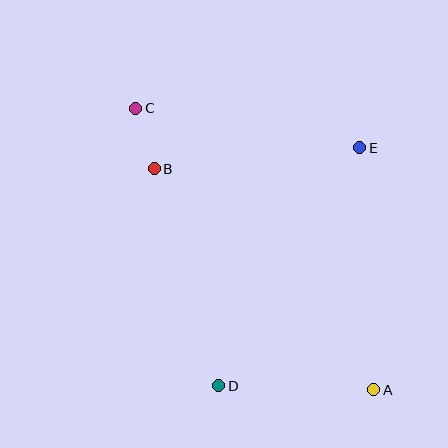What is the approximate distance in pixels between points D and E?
The distance between D and E is approximately 277 pixels.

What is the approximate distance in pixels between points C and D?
The distance between C and D is approximately 290 pixels.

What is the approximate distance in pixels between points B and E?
The distance between B and E is approximately 206 pixels.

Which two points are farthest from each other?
Points A and C are farthest from each other.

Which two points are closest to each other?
Points B and C are closest to each other.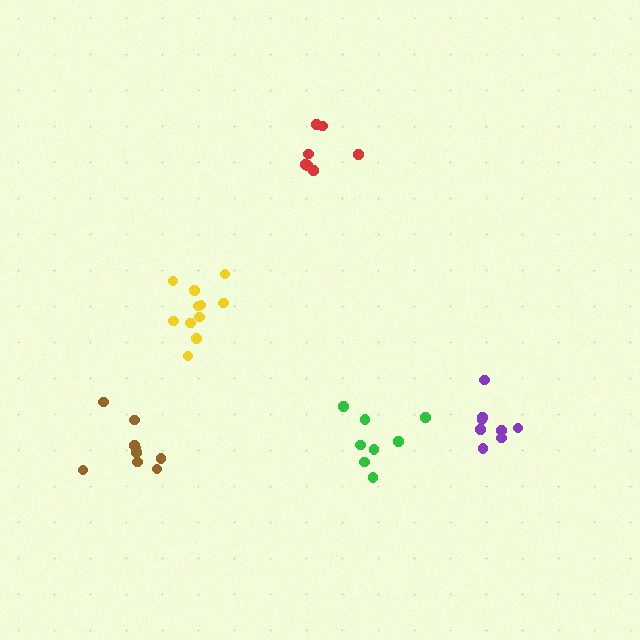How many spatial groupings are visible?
There are 5 spatial groupings.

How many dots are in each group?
Group 1: 8 dots, Group 2: 8 dots, Group 3: 11 dots, Group 4: 7 dots, Group 5: 9 dots (43 total).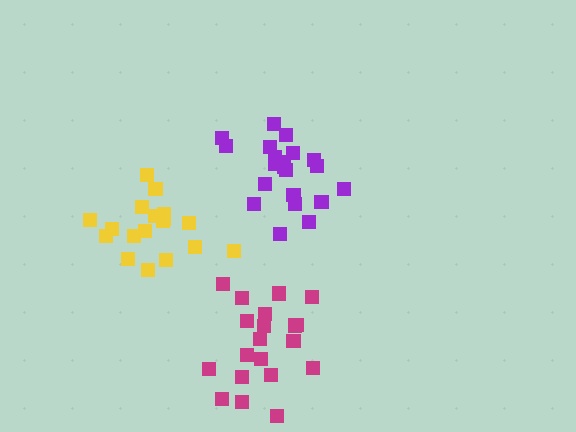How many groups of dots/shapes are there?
There are 3 groups.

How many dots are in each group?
Group 1: 18 dots, Group 2: 21 dots, Group 3: 20 dots (59 total).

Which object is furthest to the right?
The purple cluster is rightmost.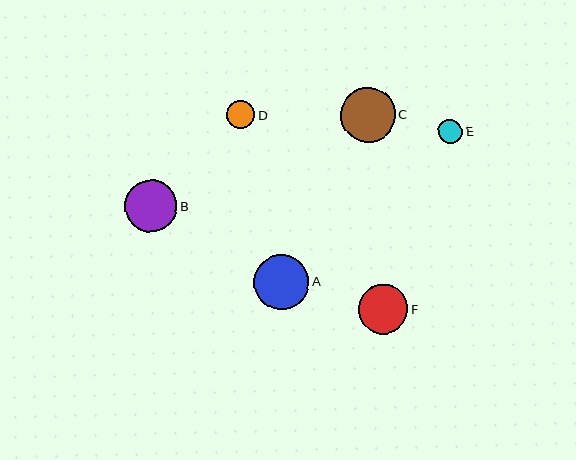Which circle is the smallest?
Circle E is the smallest with a size of approximately 24 pixels.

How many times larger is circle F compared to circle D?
Circle F is approximately 1.8 times the size of circle D.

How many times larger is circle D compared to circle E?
Circle D is approximately 1.2 times the size of circle E.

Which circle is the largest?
Circle A is the largest with a size of approximately 55 pixels.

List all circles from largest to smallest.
From largest to smallest: A, C, B, F, D, E.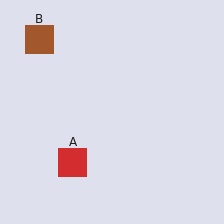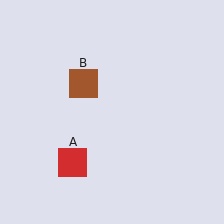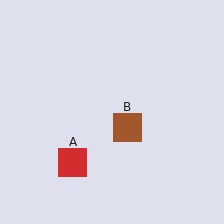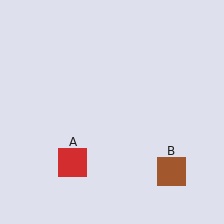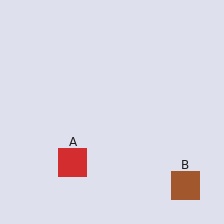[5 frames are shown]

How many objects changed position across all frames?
1 object changed position: brown square (object B).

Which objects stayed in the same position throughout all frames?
Red square (object A) remained stationary.